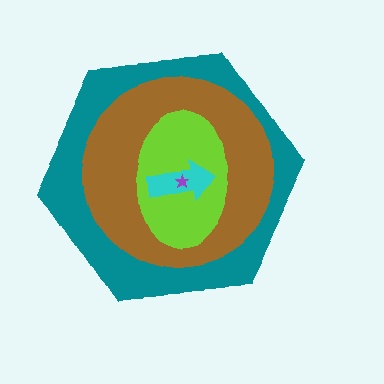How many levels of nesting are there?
5.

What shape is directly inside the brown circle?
The lime ellipse.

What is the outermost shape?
The teal hexagon.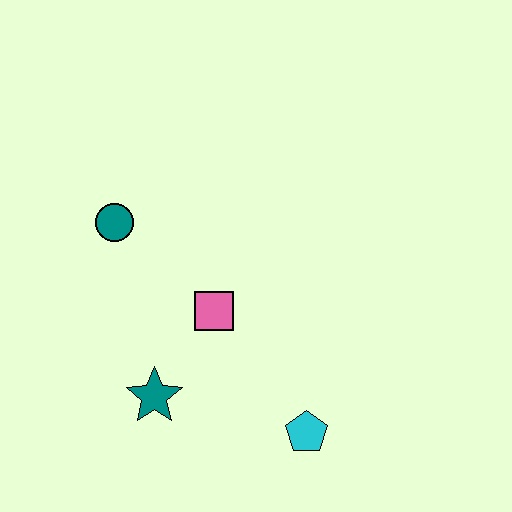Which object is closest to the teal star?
The pink square is closest to the teal star.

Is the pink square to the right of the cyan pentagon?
No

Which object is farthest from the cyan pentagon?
The teal circle is farthest from the cyan pentagon.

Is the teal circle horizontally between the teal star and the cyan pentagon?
No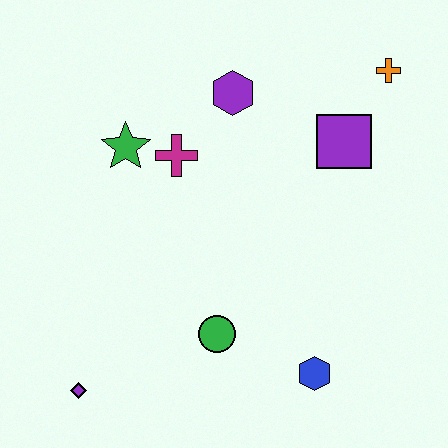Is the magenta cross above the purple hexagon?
No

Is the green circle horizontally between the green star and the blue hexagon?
Yes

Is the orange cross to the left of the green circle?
No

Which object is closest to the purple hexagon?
The magenta cross is closest to the purple hexagon.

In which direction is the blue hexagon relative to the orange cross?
The blue hexagon is below the orange cross.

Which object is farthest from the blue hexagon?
The orange cross is farthest from the blue hexagon.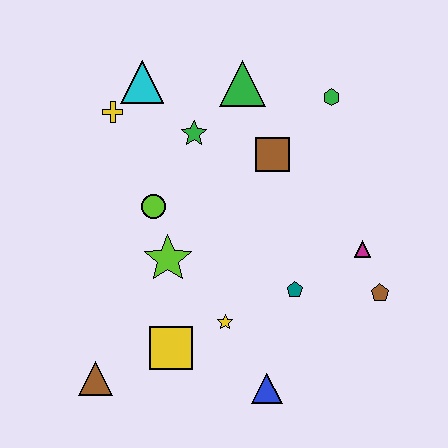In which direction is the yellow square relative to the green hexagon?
The yellow square is below the green hexagon.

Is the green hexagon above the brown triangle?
Yes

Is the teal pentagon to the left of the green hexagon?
Yes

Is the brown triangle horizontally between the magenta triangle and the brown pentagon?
No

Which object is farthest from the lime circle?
The brown pentagon is farthest from the lime circle.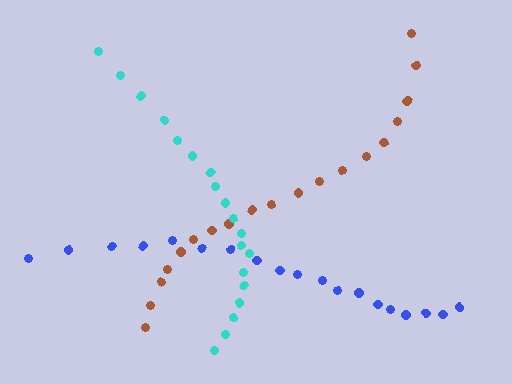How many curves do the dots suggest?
There are 3 distinct paths.